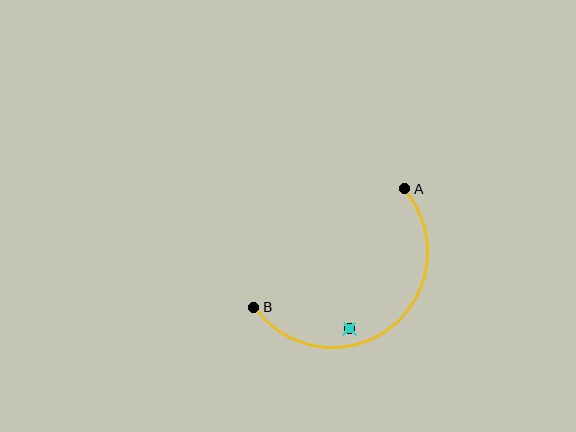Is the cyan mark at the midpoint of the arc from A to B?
No — the cyan mark does not lie on the arc at all. It sits slightly inside the curve.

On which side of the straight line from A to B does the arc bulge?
The arc bulges below and to the right of the straight line connecting A and B.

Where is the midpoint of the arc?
The arc midpoint is the point on the curve farthest from the straight line joining A and B. It sits below and to the right of that line.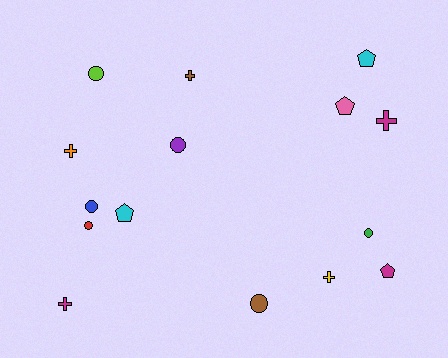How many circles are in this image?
There are 6 circles.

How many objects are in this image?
There are 15 objects.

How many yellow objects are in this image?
There is 1 yellow object.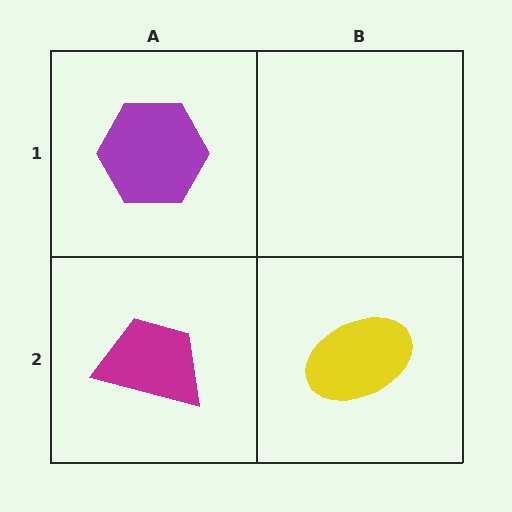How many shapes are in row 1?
1 shape.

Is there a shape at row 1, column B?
No, that cell is empty.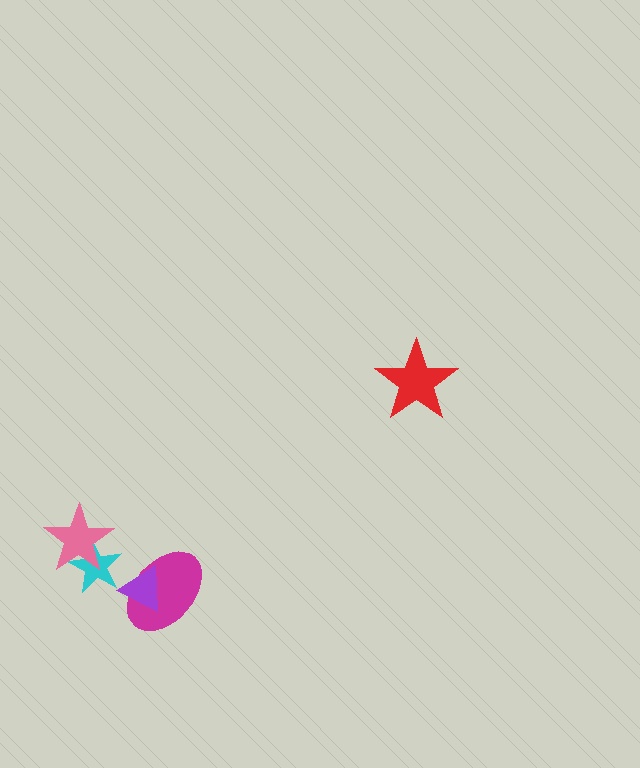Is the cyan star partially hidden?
Yes, it is partially covered by another shape.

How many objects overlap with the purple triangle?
1 object overlaps with the purple triangle.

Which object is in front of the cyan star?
The pink star is in front of the cyan star.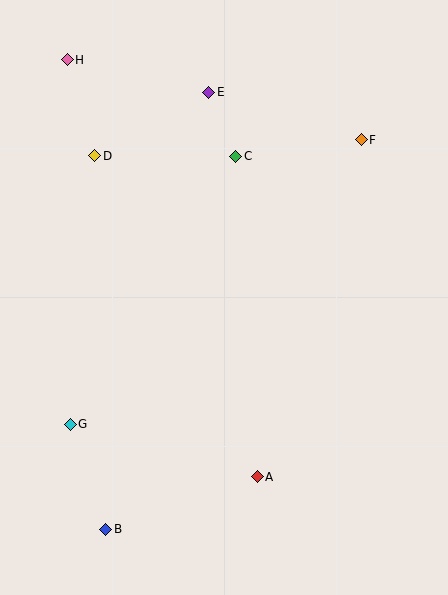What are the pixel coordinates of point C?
Point C is at (236, 156).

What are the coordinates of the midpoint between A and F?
The midpoint between A and F is at (309, 308).